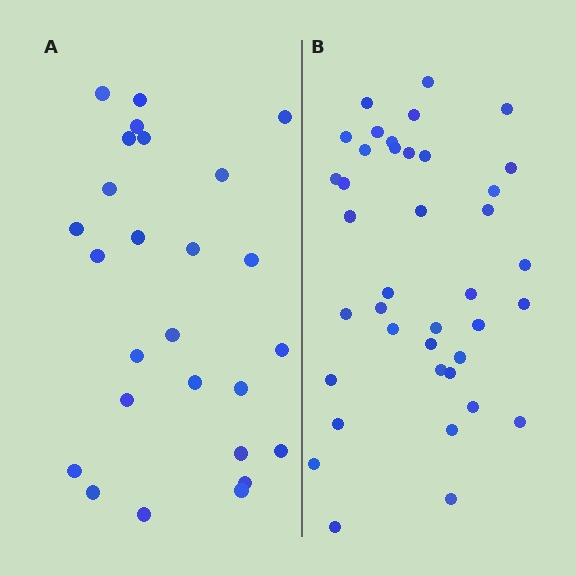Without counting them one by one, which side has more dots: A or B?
Region B (the right region) has more dots.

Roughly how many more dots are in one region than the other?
Region B has approximately 15 more dots than region A.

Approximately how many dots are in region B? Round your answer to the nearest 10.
About 40 dots. (The exact count is 39, which rounds to 40.)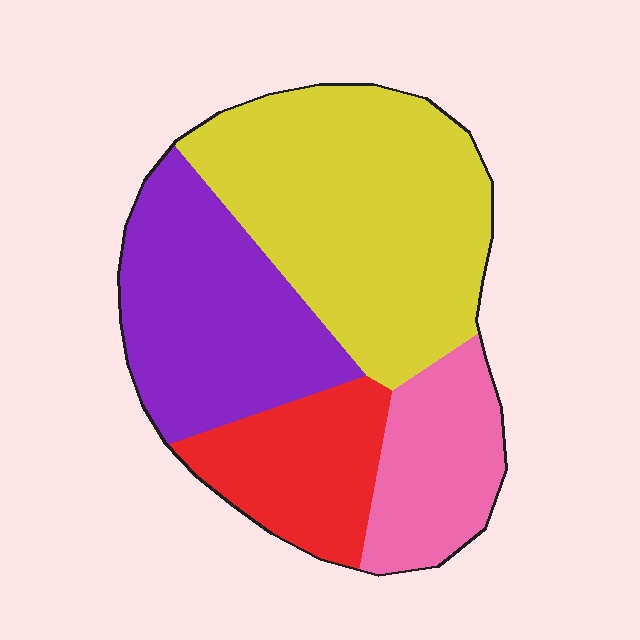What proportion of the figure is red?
Red covers about 15% of the figure.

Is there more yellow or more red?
Yellow.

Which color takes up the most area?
Yellow, at roughly 40%.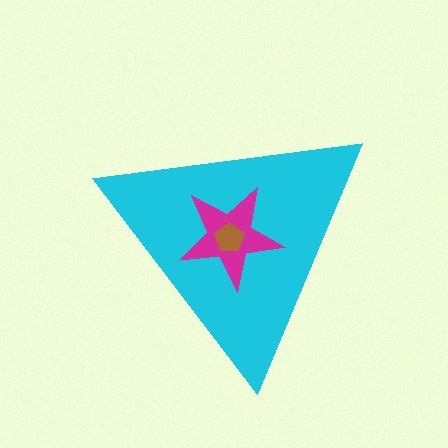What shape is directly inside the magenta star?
The brown pentagon.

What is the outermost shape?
The cyan triangle.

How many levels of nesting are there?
3.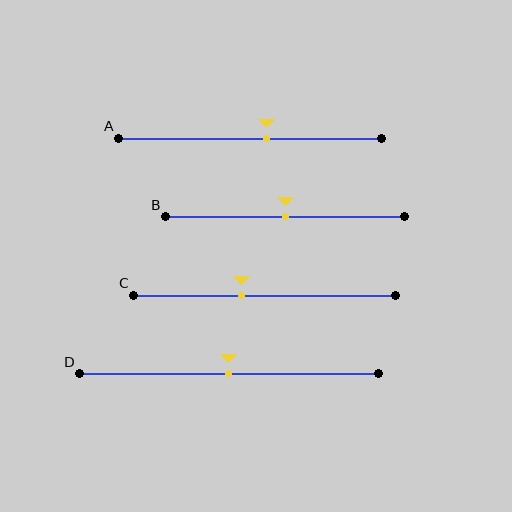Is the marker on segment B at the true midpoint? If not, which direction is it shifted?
Yes, the marker on segment B is at the true midpoint.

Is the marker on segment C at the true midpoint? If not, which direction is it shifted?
No, the marker on segment C is shifted to the left by about 9% of the segment length.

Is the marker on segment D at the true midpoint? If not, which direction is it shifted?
Yes, the marker on segment D is at the true midpoint.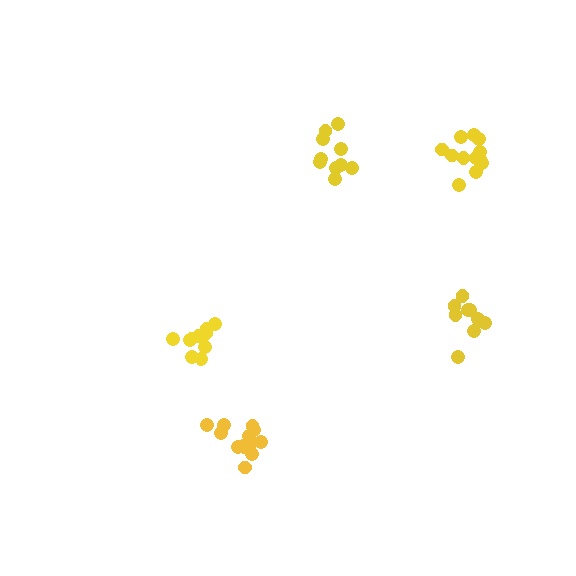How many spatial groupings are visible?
There are 5 spatial groupings.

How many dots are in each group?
Group 1: 11 dots, Group 2: 10 dots, Group 3: 9 dots, Group 4: 12 dots, Group 5: 13 dots (55 total).